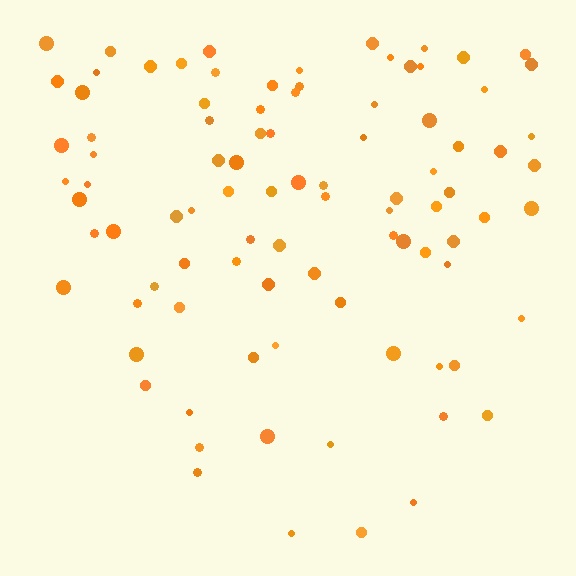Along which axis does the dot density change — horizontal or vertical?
Vertical.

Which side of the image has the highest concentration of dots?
The top.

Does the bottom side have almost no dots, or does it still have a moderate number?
Still a moderate number, just noticeably fewer than the top.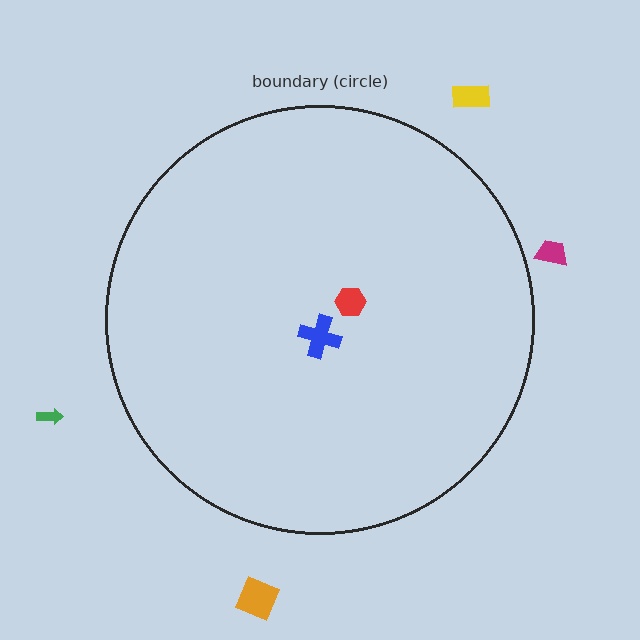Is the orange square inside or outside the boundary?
Outside.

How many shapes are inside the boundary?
2 inside, 4 outside.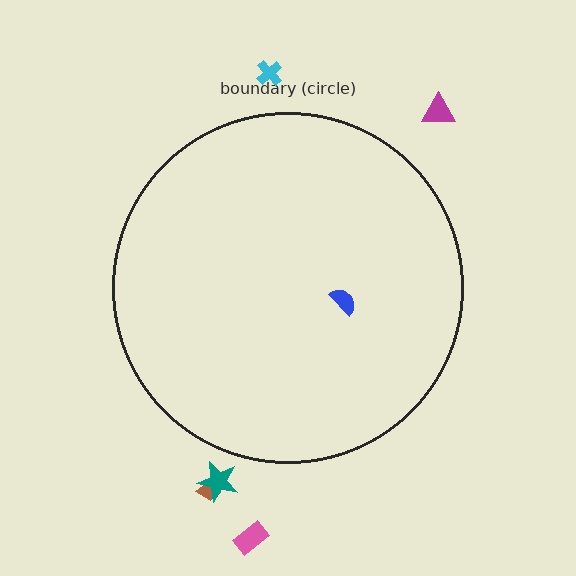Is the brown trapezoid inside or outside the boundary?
Outside.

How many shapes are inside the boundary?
1 inside, 5 outside.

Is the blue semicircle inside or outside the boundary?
Inside.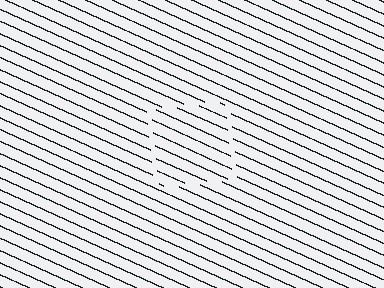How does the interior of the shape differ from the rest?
The interior of the shape contains the same grating, shifted by half a period — the contour is defined by the phase discontinuity where line-ends from the inner and outer gratings abut.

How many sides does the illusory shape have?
4 sides — the line-ends trace a square.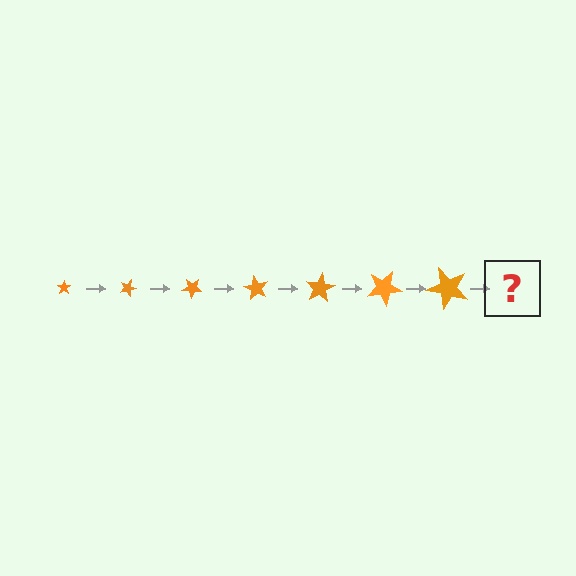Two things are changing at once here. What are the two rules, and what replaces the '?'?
The two rules are that the star grows larger each step and it rotates 20 degrees each step. The '?' should be a star, larger than the previous one and rotated 140 degrees from the start.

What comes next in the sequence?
The next element should be a star, larger than the previous one and rotated 140 degrees from the start.